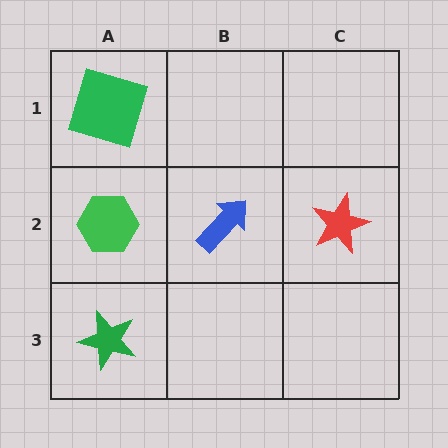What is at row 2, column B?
A blue arrow.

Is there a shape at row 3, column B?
No, that cell is empty.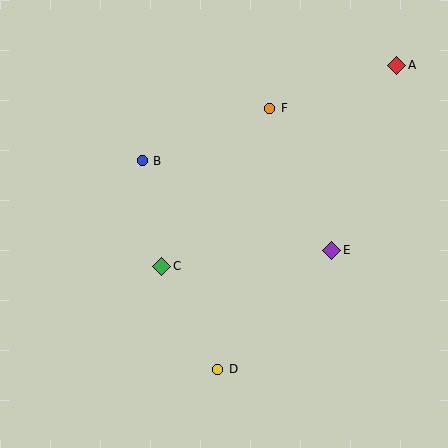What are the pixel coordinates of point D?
Point D is at (218, 369).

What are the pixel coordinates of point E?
Point E is at (332, 250).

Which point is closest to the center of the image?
Point C at (161, 266) is closest to the center.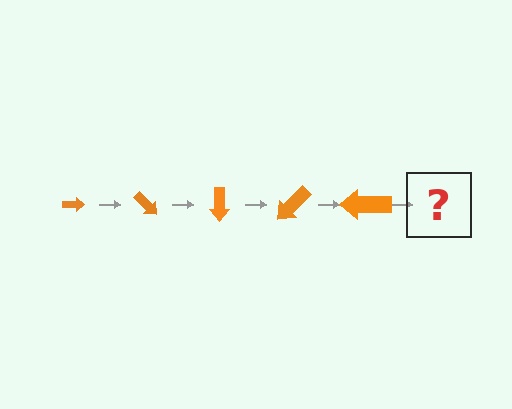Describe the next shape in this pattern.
It should be an arrow, larger than the previous one and rotated 225 degrees from the start.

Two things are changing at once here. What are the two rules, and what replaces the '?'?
The two rules are that the arrow grows larger each step and it rotates 45 degrees each step. The '?' should be an arrow, larger than the previous one and rotated 225 degrees from the start.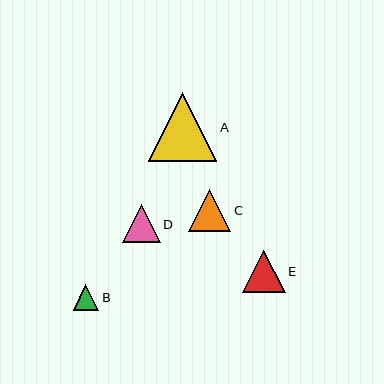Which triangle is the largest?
Triangle A is the largest with a size of approximately 69 pixels.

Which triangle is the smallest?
Triangle B is the smallest with a size of approximately 26 pixels.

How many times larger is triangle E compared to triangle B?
Triangle E is approximately 1.7 times the size of triangle B.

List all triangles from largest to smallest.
From largest to smallest: A, E, C, D, B.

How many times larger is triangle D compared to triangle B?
Triangle D is approximately 1.5 times the size of triangle B.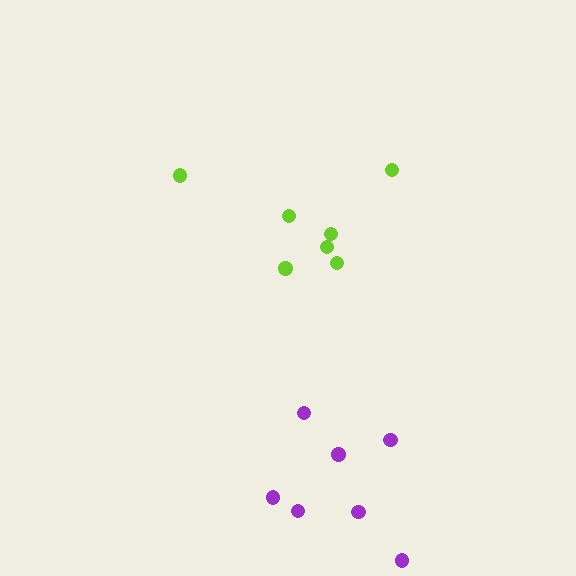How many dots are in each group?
Group 1: 7 dots, Group 2: 7 dots (14 total).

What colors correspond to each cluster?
The clusters are colored: purple, lime.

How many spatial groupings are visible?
There are 2 spatial groupings.